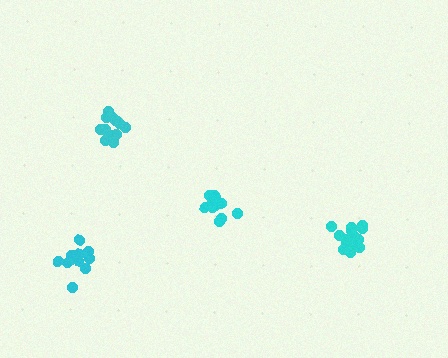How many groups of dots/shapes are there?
There are 4 groups.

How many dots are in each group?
Group 1: 11 dots, Group 2: 15 dots, Group 3: 14 dots, Group 4: 15 dots (55 total).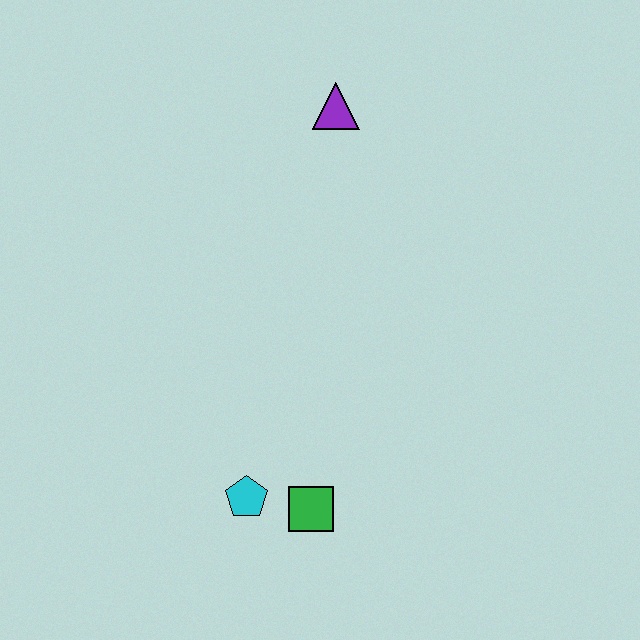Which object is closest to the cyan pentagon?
The green square is closest to the cyan pentagon.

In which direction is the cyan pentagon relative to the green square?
The cyan pentagon is to the left of the green square.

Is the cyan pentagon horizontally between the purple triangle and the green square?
No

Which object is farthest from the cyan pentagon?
The purple triangle is farthest from the cyan pentagon.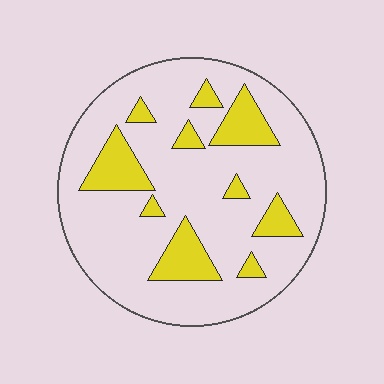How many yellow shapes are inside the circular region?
10.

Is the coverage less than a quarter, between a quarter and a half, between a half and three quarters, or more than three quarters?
Less than a quarter.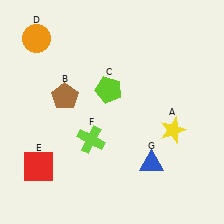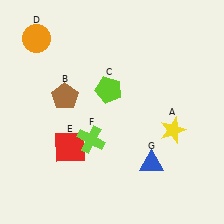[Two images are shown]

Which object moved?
The red square (E) moved right.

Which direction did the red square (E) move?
The red square (E) moved right.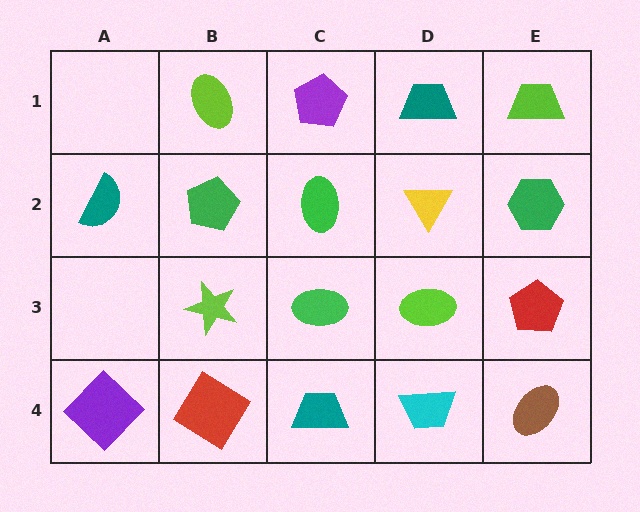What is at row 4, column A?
A purple diamond.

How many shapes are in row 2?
5 shapes.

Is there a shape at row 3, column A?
No, that cell is empty.